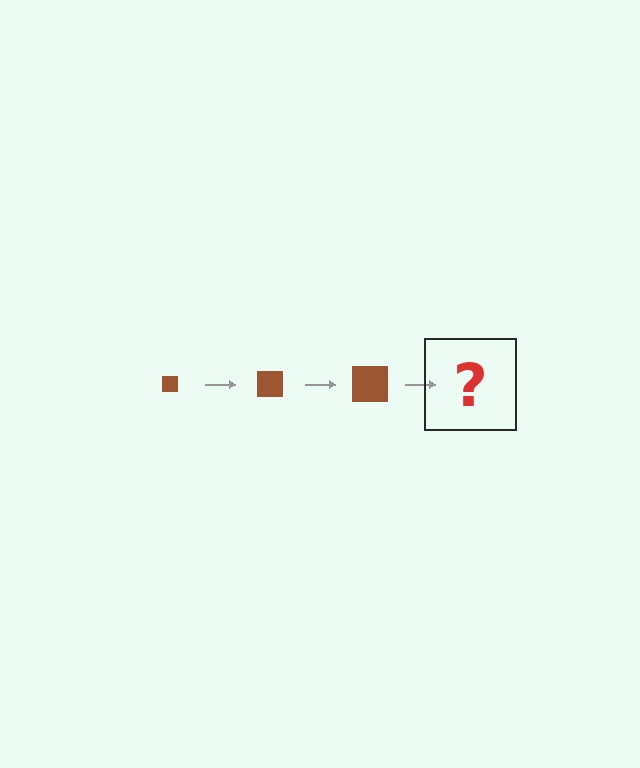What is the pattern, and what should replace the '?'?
The pattern is that the square gets progressively larger each step. The '?' should be a brown square, larger than the previous one.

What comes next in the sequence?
The next element should be a brown square, larger than the previous one.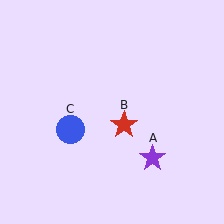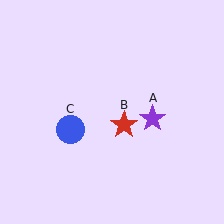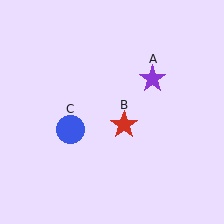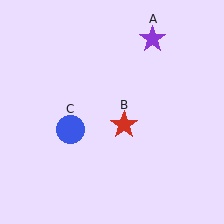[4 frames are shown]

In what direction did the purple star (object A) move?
The purple star (object A) moved up.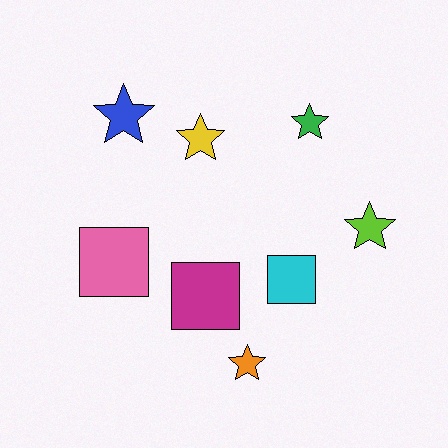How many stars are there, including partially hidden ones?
There are 5 stars.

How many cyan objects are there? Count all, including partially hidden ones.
There is 1 cyan object.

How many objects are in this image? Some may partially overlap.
There are 8 objects.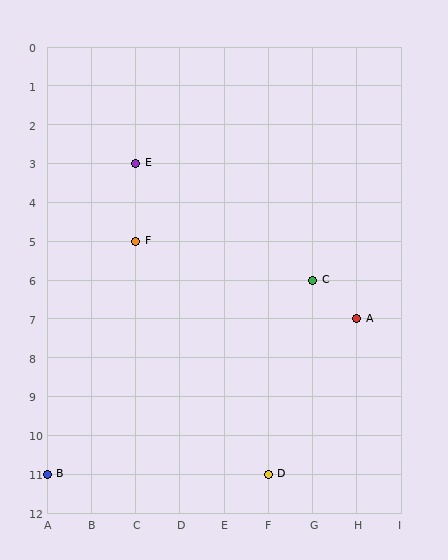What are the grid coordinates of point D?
Point D is at grid coordinates (F, 11).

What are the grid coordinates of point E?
Point E is at grid coordinates (C, 3).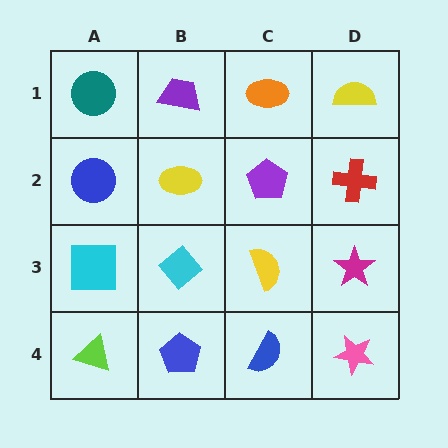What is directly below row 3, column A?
A lime triangle.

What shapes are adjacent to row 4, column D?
A magenta star (row 3, column D), a blue semicircle (row 4, column C).